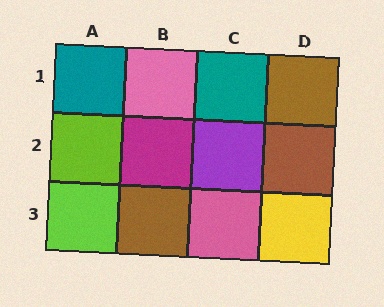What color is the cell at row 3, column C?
Pink.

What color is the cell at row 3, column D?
Yellow.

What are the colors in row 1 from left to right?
Teal, pink, teal, brown.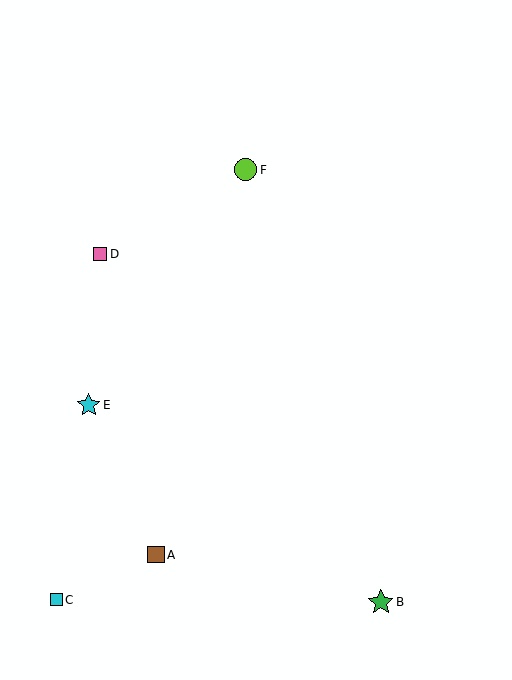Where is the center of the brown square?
The center of the brown square is at (156, 555).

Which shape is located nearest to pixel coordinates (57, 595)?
The cyan square (labeled C) at (56, 600) is nearest to that location.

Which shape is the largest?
The green star (labeled B) is the largest.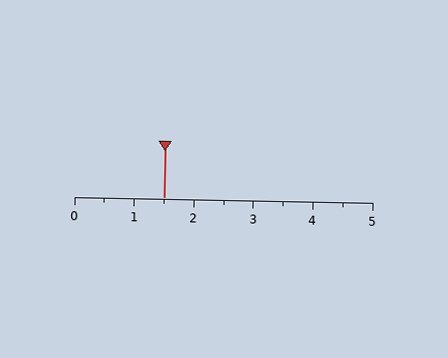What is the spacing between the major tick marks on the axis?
The major ticks are spaced 1 apart.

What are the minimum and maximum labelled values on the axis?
The axis runs from 0 to 5.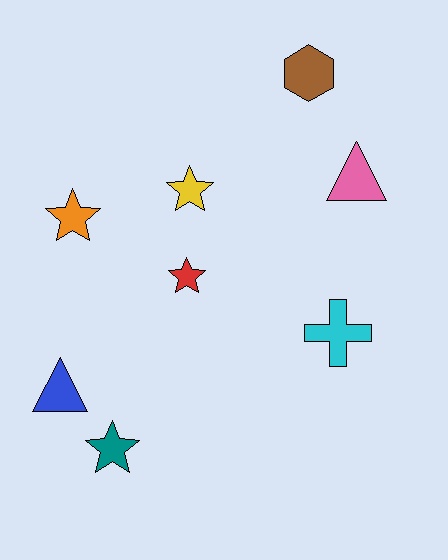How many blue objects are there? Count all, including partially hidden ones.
There is 1 blue object.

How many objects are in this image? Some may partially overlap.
There are 8 objects.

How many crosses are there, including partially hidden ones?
There is 1 cross.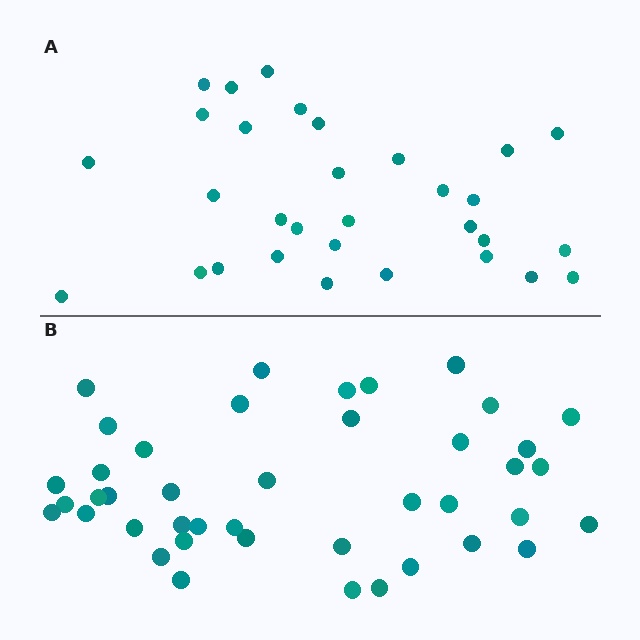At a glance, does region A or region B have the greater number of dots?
Region B (the bottom region) has more dots.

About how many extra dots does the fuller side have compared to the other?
Region B has roughly 12 or so more dots than region A.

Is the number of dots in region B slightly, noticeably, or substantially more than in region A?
Region B has noticeably more, but not dramatically so. The ratio is roughly 1.4 to 1.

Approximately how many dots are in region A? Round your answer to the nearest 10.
About 30 dots. (The exact count is 31, which rounds to 30.)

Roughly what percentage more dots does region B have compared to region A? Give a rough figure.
About 35% more.